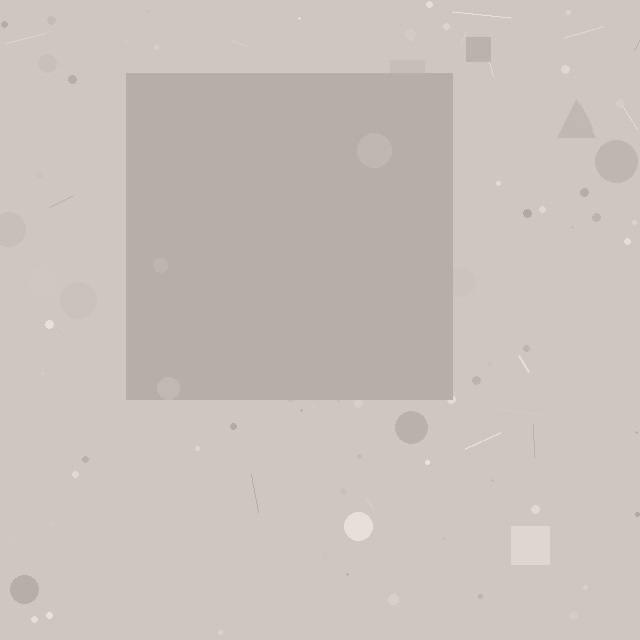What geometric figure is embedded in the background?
A square is embedded in the background.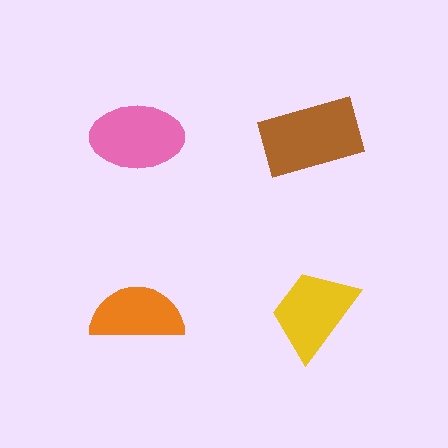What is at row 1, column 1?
A pink ellipse.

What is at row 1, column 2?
A brown rectangle.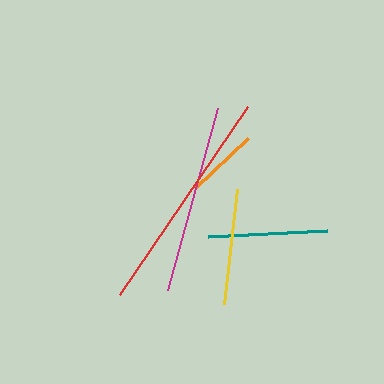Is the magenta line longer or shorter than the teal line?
The magenta line is longer than the teal line.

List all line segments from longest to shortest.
From longest to shortest: red, magenta, teal, yellow, orange.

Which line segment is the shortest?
The orange line is the shortest at approximately 73 pixels.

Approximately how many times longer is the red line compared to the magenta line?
The red line is approximately 1.2 times the length of the magenta line.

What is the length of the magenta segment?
The magenta segment is approximately 189 pixels long.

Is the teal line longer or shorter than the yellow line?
The teal line is longer than the yellow line.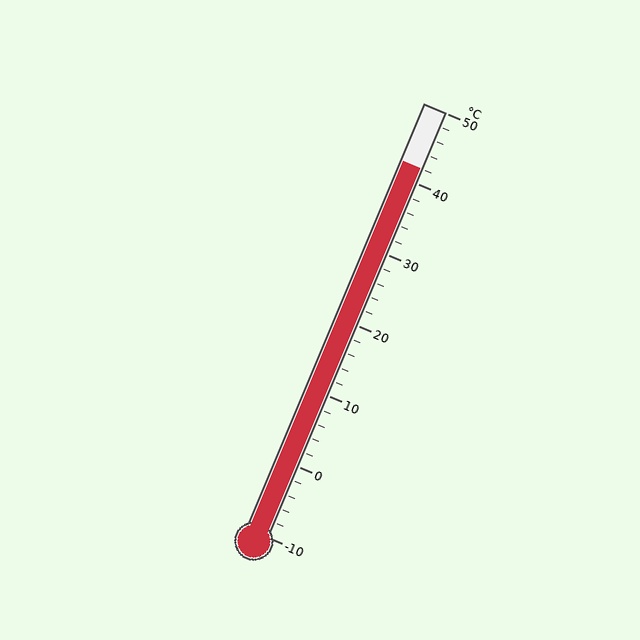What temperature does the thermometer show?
The thermometer shows approximately 42°C.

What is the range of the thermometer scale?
The thermometer scale ranges from -10°C to 50°C.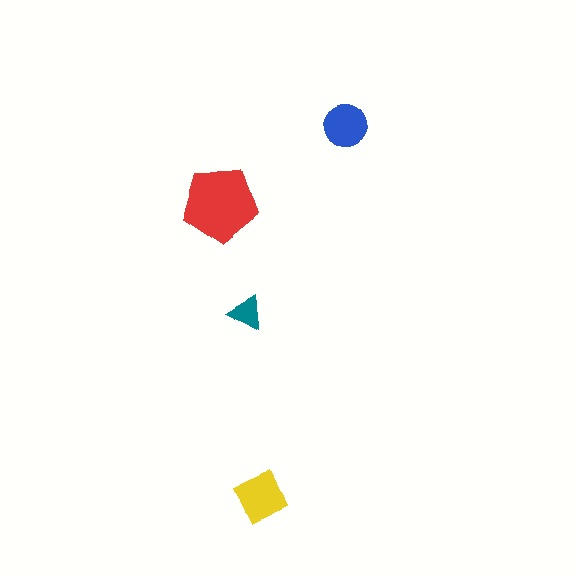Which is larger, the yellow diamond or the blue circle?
The yellow diamond.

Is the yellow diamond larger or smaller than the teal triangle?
Larger.